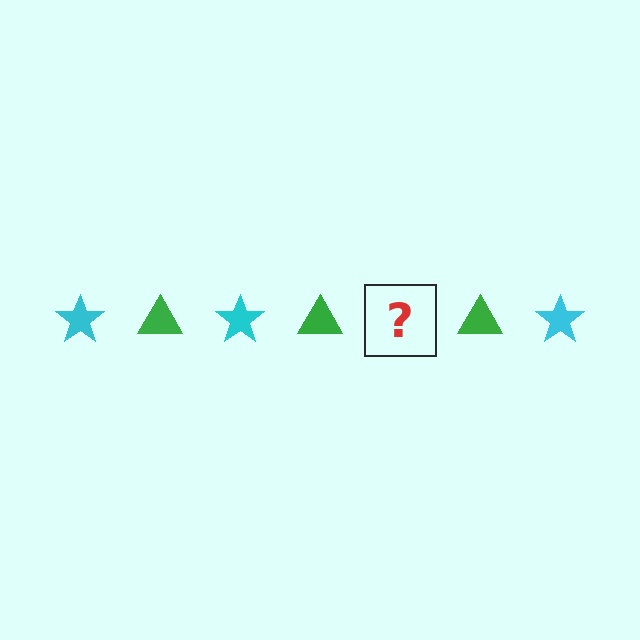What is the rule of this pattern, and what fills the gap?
The rule is that the pattern alternates between cyan star and green triangle. The gap should be filled with a cyan star.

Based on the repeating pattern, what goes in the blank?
The blank should be a cyan star.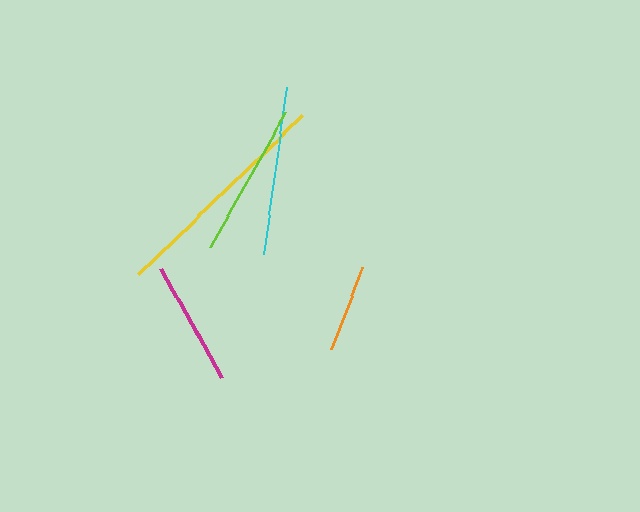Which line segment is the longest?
The yellow line is the longest at approximately 228 pixels.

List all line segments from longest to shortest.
From longest to shortest: yellow, cyan, lime, magenta, orange.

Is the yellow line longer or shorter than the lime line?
The yellow line is longer than the lime line.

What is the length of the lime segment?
The lime segment is approximately 155 pixels long.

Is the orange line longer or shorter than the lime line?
The lime line is longer than the orange line.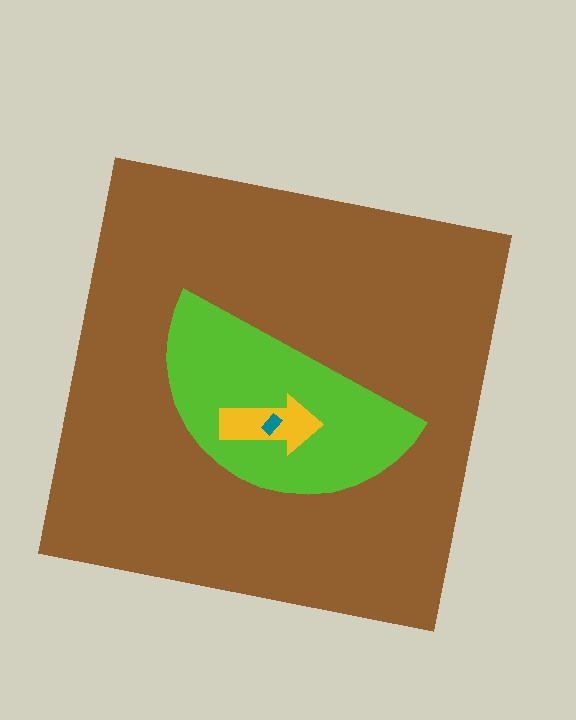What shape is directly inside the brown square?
The lime semicircle.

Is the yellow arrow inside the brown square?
Yes.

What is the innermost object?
The teal rectangle.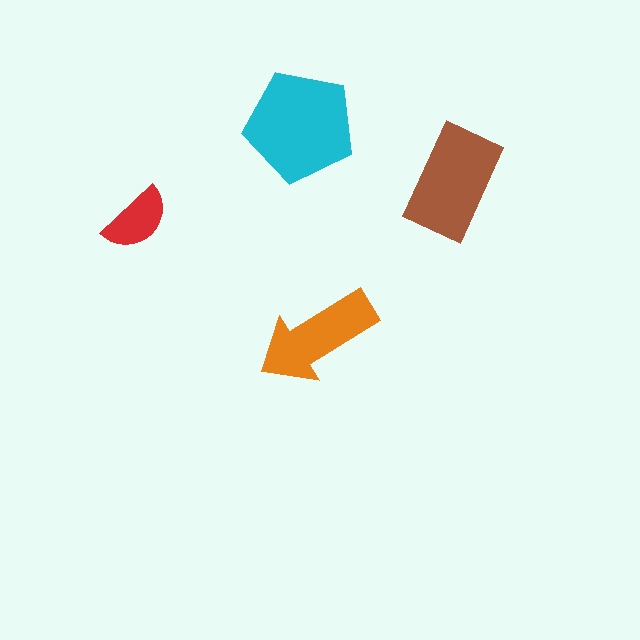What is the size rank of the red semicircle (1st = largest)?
4th.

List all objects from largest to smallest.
The cyan pentagon, the brown rectangle, the orange arrow, the red semicircle.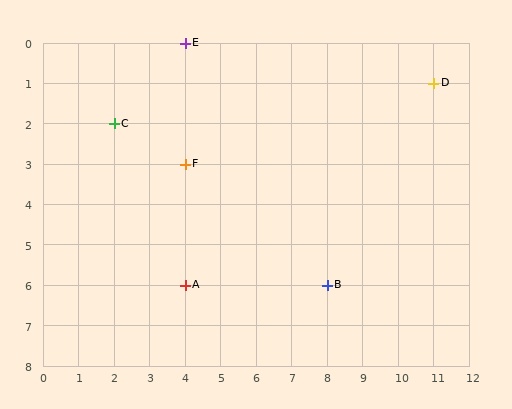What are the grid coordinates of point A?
Point A is at grid coordinates (4, 6).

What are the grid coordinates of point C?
Point C is at grid coordinates (2, 2).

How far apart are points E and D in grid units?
Points E and D are 7 columns and 1 row apart (about 7.1 grid units diagonally).